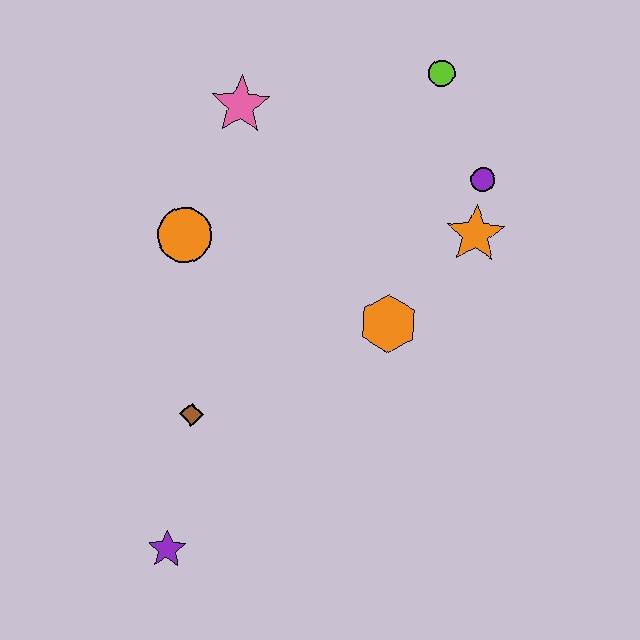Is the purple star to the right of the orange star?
No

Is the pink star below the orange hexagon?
No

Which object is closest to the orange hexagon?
The orange star is closest to the orange hexagon.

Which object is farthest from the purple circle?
The purple star is farthest from the purple circle.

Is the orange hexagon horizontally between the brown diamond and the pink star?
No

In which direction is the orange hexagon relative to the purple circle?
The orange hexagon is below the purple circle.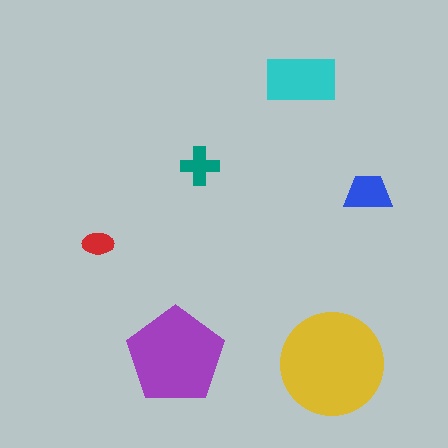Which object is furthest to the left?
The red ellipse is leftmost.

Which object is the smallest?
The red ellipse.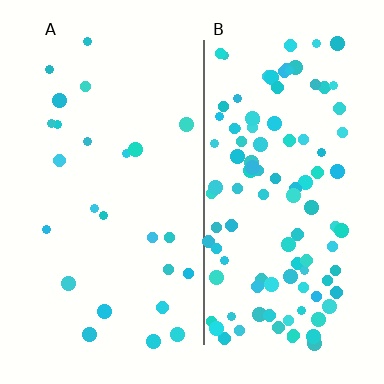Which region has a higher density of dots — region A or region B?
B (the right).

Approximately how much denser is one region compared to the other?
Approximately 4.2× — region B over region A.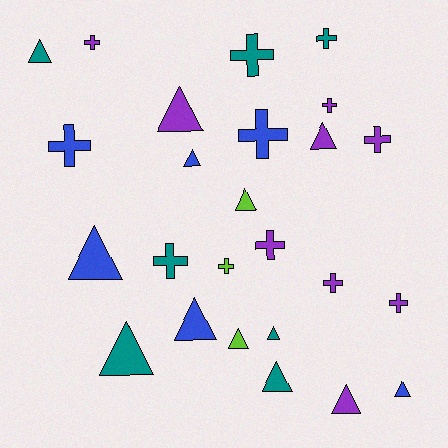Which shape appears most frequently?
Triangle, with 13 objects.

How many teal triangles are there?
There are 4 teal triangles.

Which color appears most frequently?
Purple, with 9 objects.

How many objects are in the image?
There are 25 objects.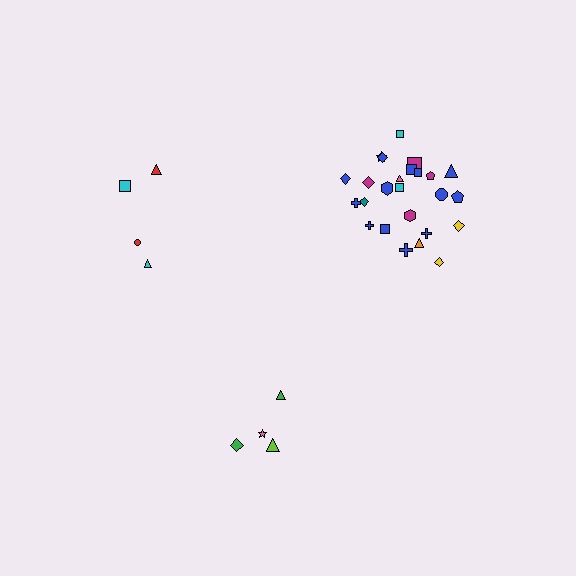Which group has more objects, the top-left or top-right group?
The top-right group.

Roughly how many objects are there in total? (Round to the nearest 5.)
Roughly 35 objects in total.